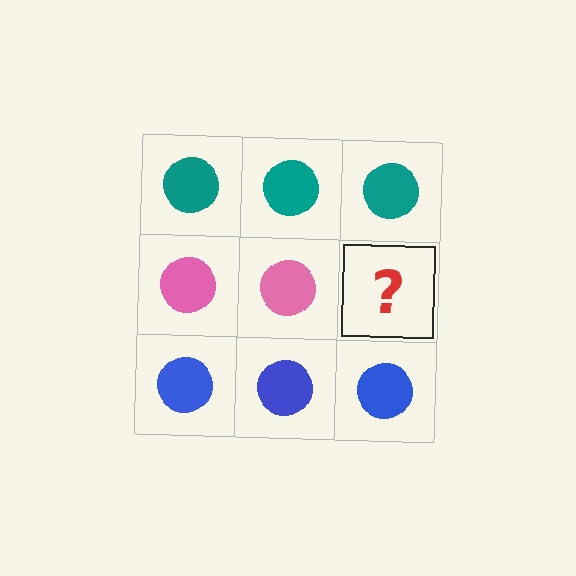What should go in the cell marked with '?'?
The missing cell should contain a pink circle.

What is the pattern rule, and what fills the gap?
The rule is that each row has a consistent color. The gap should be filled with a pink circle.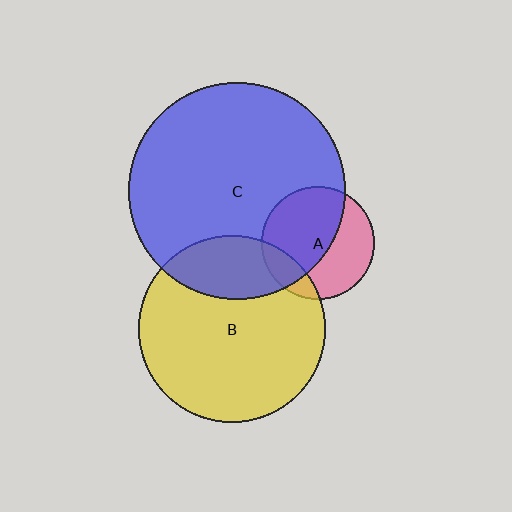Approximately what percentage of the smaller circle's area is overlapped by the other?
Approximately 60%.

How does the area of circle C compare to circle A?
Approximately 3.7 times.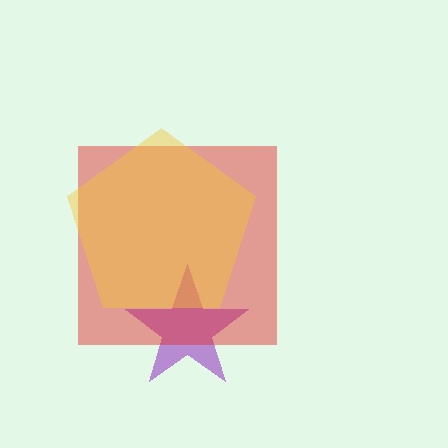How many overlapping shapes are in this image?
There are 3 overlapping shapes in the image.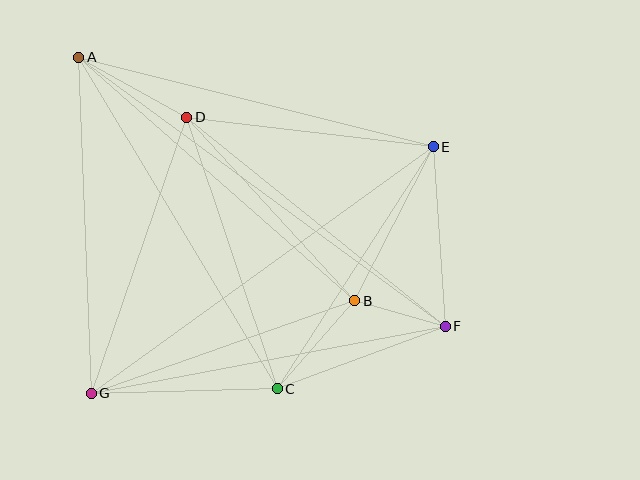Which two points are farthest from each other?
Points A and F are farthest from each other.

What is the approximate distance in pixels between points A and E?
The distance between A and E is approximately 366 pixels.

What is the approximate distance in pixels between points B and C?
The distance between B and C is approximately 118 pixels.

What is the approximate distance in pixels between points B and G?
The distance between B and G is approximately 280 pixels.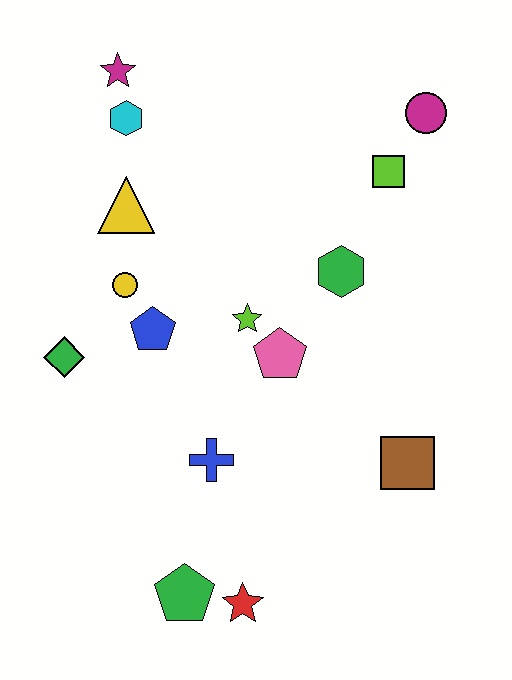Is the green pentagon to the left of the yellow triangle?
No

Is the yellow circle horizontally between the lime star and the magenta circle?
No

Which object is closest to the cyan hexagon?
The magenta star is closest to the cyan hexagon.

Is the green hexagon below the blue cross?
No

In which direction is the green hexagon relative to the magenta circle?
The green hexagon is below the magenta circle.